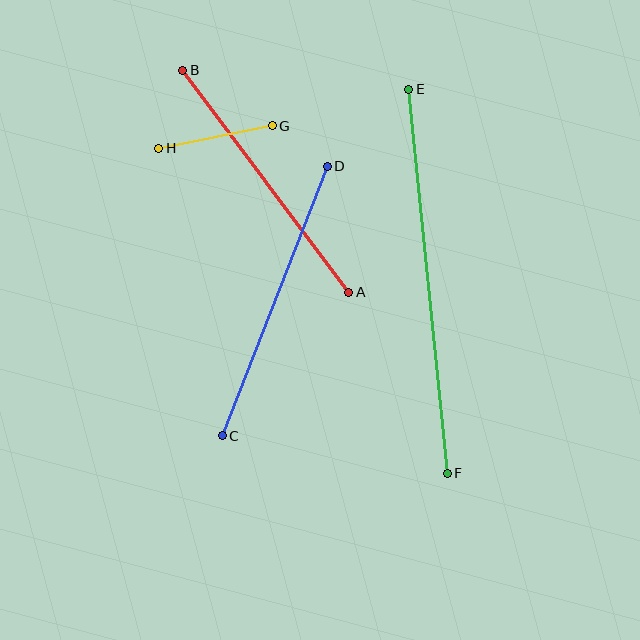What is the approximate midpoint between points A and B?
The midpoint is at approximately (266, 181) pixels.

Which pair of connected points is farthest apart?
Points E and F are farthest apart.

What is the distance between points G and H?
The distance is approximately 115 pixels.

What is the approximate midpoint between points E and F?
The midpoint is at approximately (428, 281) pixels.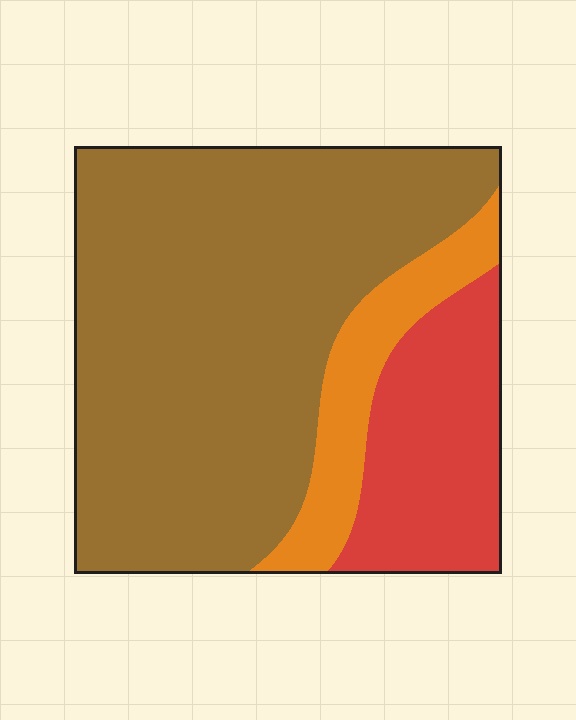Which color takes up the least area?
Orange, at roughly 10%.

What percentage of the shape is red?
Red covers 20% of the shape.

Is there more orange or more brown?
Brown.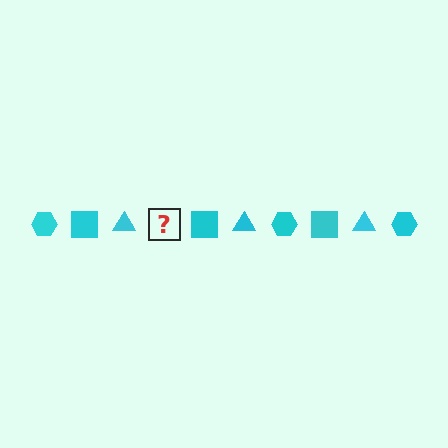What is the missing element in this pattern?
The missing element is a cyan hexagon.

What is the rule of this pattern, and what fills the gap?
The rule is that the pattern cycles through hexagon, square, triangle shapes in cyan. The gap should be filled with a cyan hexagon.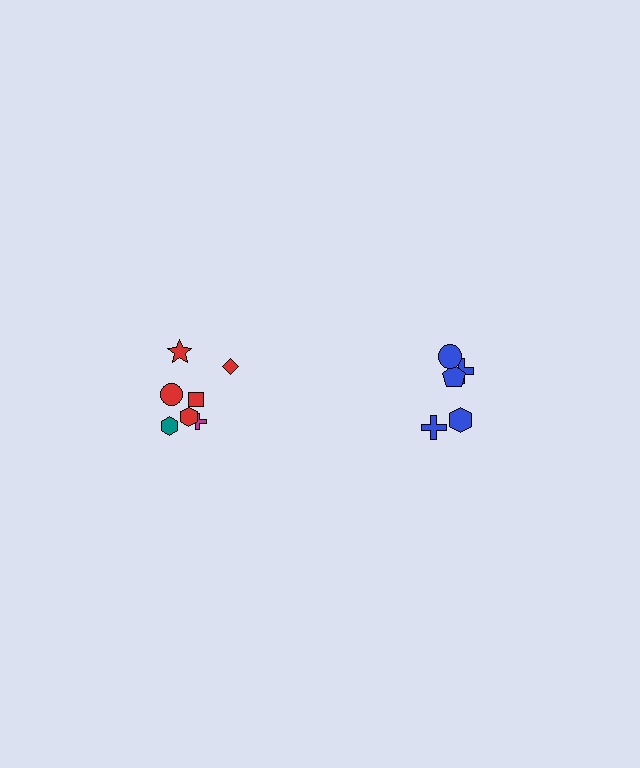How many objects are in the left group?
There are 7 objects.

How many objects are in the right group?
There are 5 objects.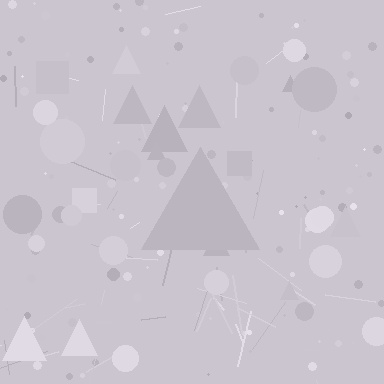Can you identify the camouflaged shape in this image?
The camouflaged shape is a triangle.